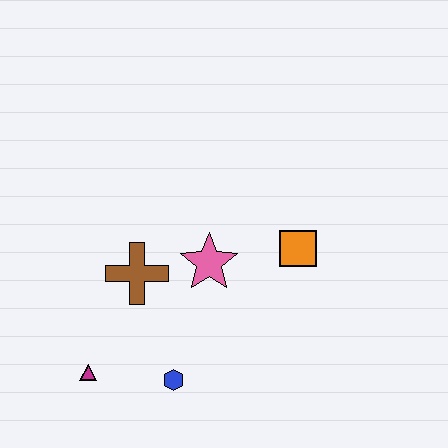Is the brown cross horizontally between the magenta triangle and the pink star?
Yes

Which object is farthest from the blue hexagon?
The orange square is farthest from the blue hexagon.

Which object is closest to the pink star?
The brown cross is closest to the pink star.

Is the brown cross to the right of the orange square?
No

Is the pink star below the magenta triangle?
No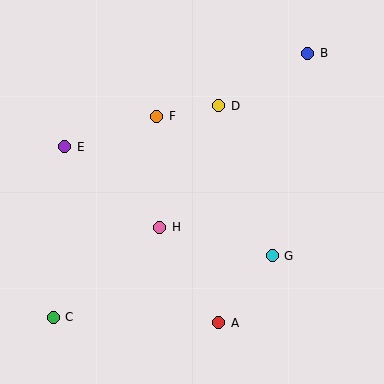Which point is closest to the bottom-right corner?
Point G is closest to the bottom-right corner.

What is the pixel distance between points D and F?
The distance between D and F is 63 pixels.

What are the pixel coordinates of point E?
Point E is at (64, 147).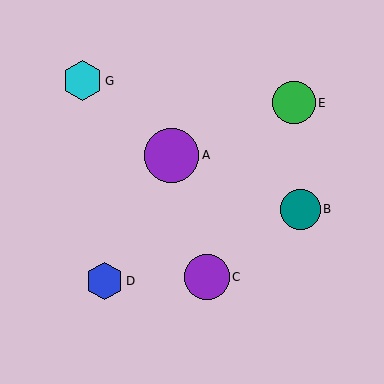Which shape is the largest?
The purple circle (labeled A) is the largest.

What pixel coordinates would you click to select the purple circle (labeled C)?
Click at (207, 277) to select the purple circle C.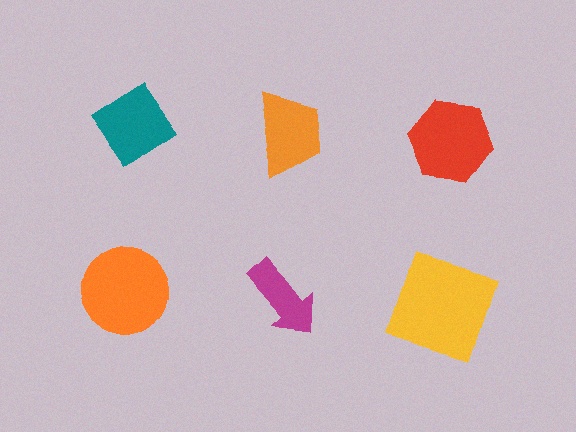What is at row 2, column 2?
A magenta arrow.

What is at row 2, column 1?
An orange circle.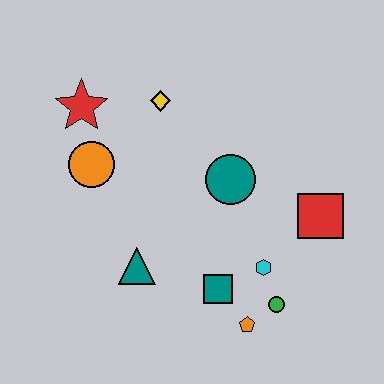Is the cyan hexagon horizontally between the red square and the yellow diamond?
Yes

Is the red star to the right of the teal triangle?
No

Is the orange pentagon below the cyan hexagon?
Yes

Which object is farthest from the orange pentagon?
The red star is farthest from the orange pentagon.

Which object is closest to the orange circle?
The red star is closest to the orange circle.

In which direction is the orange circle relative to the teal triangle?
The orange circle is above the teal triangle.